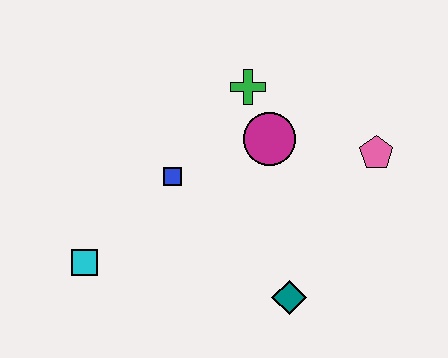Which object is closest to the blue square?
The magenta circle is closest to the blue square.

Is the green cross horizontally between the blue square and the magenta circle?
Yes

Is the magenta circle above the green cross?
No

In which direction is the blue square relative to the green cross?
The blue square is below the green cross.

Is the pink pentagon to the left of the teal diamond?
No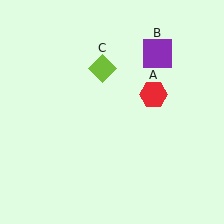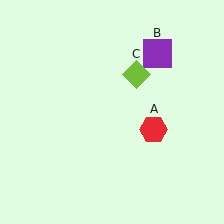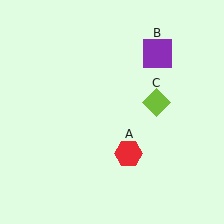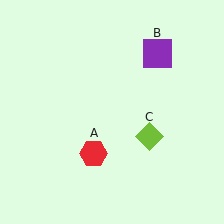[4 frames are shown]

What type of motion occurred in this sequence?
The red hexagon (object A), lime diamond (object C) rotated clockwise around the center of the scene.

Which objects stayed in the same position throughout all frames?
Purple square (object B) remained stationary.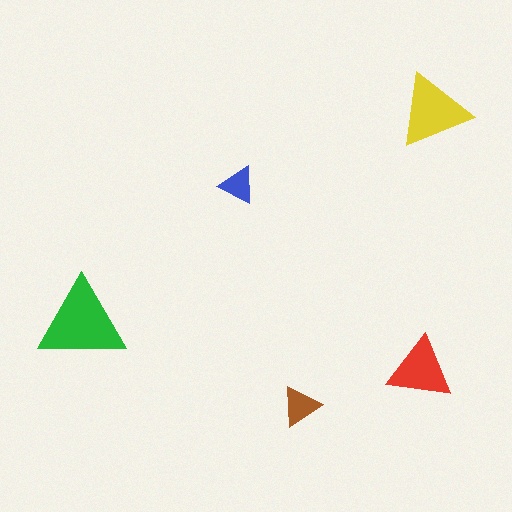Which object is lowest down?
The brown triangle is bottommost.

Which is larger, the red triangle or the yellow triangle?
The yellow one.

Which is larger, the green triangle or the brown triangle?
The green one.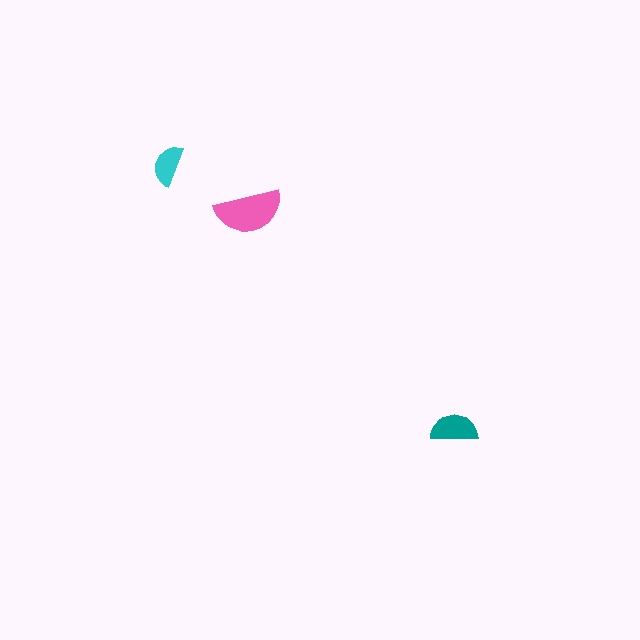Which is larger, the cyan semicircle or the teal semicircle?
The teal one.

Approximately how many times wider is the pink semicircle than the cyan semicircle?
About 1.5 times wider.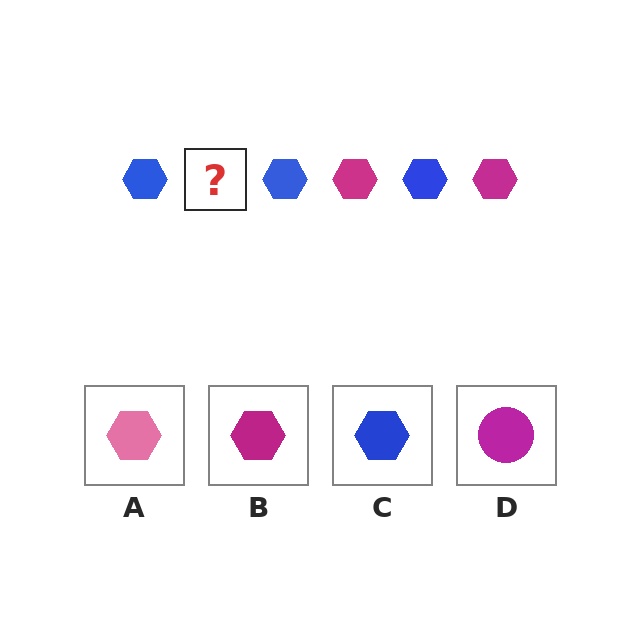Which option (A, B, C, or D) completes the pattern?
B.